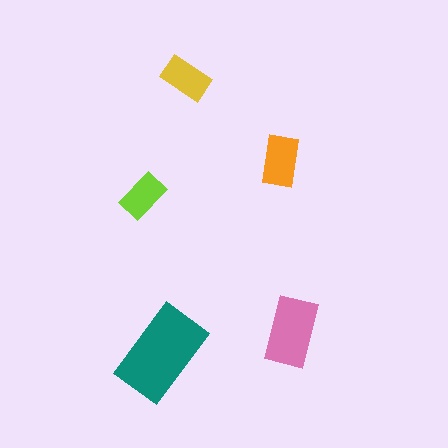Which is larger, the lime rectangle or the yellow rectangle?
The yellow one.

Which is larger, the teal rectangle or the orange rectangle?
The teal one.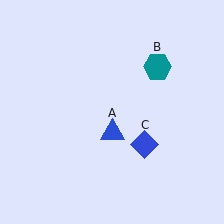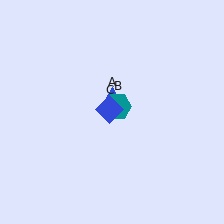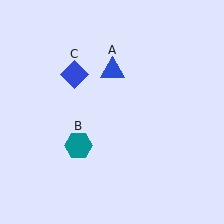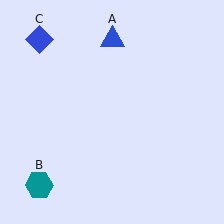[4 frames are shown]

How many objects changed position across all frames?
3 objects changed position: blue triangle (object A), teal hexagon (object B), blue diamond (object C).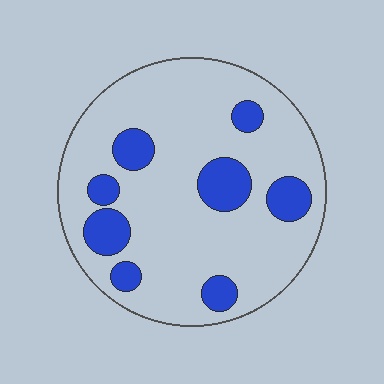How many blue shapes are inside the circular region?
8.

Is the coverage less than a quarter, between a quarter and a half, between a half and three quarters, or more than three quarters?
Less than a quarter.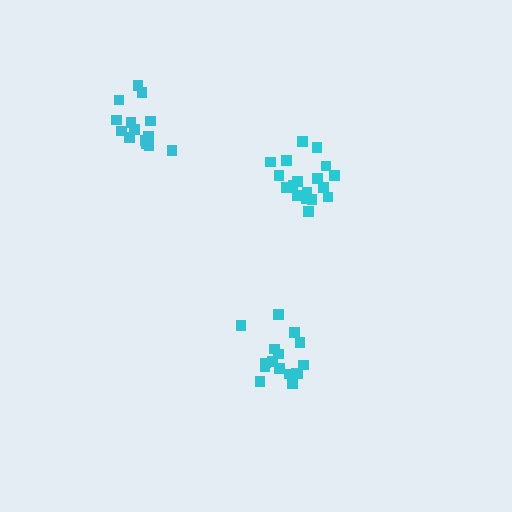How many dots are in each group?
Group 1: 18 dots, Group 2: 14 dots, Group 3: 16 dots (48 total).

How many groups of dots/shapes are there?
There are 3 groups.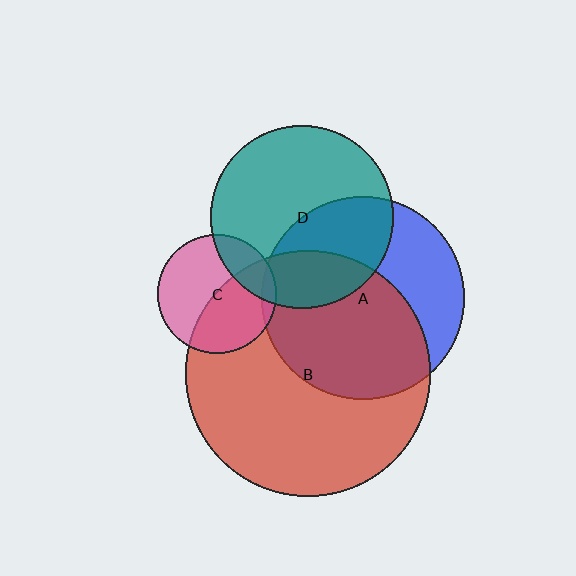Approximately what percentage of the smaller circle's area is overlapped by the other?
Approximately 5%.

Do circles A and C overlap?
Yes.